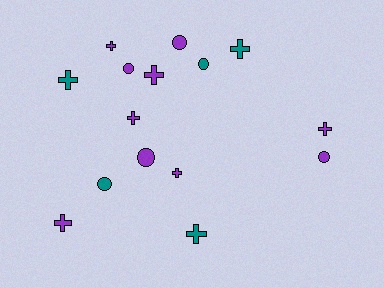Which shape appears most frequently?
Cross, with 9 objects.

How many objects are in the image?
There are 15 objects.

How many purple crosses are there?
There are 6 purple crosses.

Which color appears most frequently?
Purple, with 10 objects.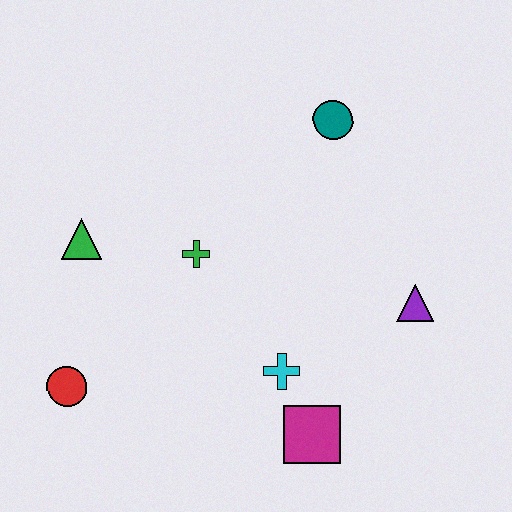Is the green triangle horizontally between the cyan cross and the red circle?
Yes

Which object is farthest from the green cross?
The purple triangle is farthest from the green cross.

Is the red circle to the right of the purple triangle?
No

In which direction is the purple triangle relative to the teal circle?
The purple triangle is below the teal circle.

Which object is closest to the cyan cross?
The magenta square is closest to the cyan cross.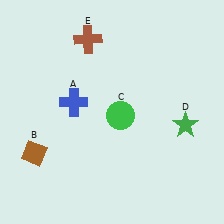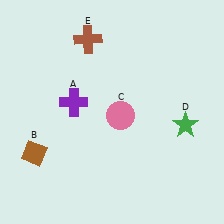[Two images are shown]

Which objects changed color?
A changed from blue to purple. C changed from green to pink.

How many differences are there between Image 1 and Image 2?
There are 2 differences between the two images.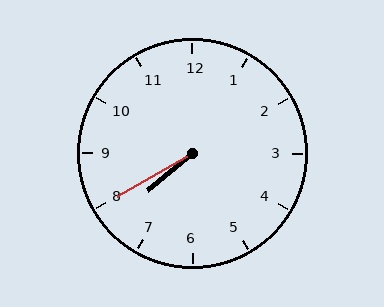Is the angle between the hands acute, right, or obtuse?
It is acute.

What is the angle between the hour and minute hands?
Approximately 10 degrees.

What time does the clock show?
7:40.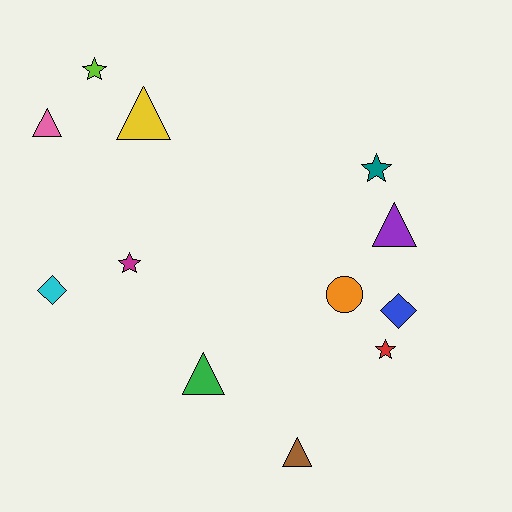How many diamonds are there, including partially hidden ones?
There are 2 diamonds.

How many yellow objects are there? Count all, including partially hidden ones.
There is 1 yellow object.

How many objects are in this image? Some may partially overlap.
There are 12 objects.